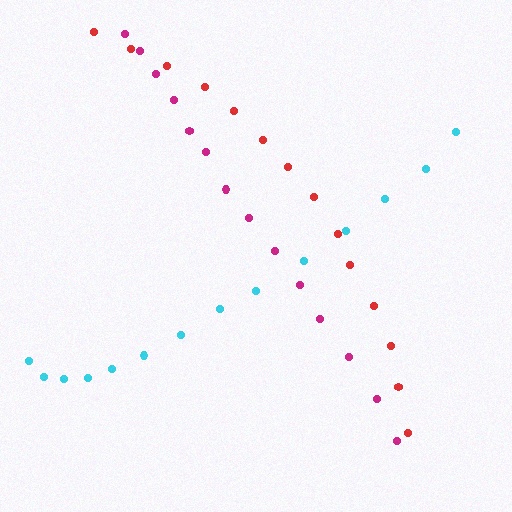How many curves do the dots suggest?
There are 3 distinct paths.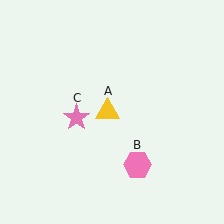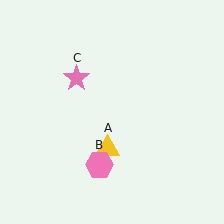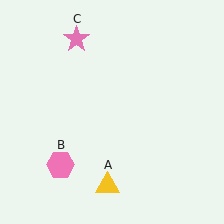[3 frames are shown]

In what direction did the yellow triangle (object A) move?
The yellow triangle (object A) moved down.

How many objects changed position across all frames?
3 objects changed position: yellow triangle (object A), pink hexagon (object B), pink star (object C).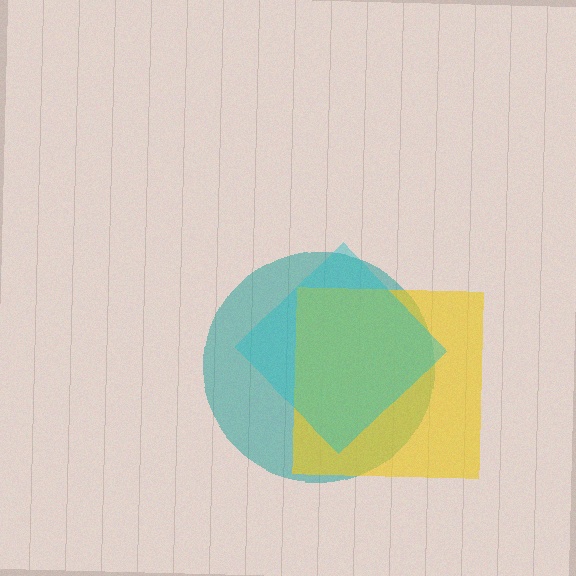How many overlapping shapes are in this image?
There are 3 overlapping shapes in the image.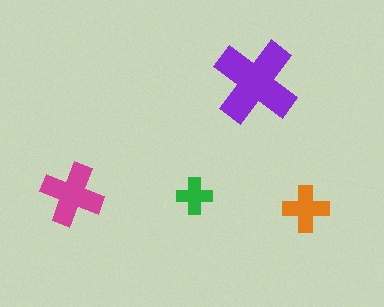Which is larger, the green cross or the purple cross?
The purple one.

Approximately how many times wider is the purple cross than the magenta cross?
About 1.5 times wider.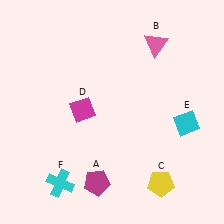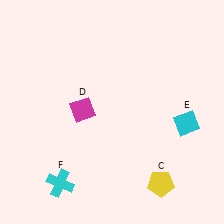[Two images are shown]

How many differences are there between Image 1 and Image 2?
There are 2 differences between the two images.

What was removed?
The pink triangle (B), the magenta pentagon (A) were removed in Image 2.